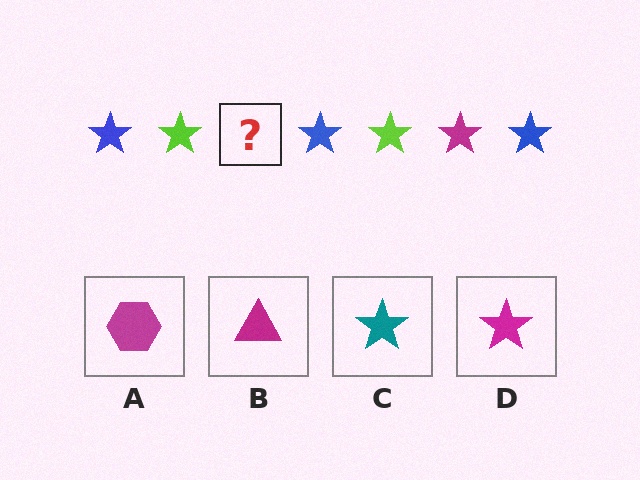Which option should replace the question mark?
Option D.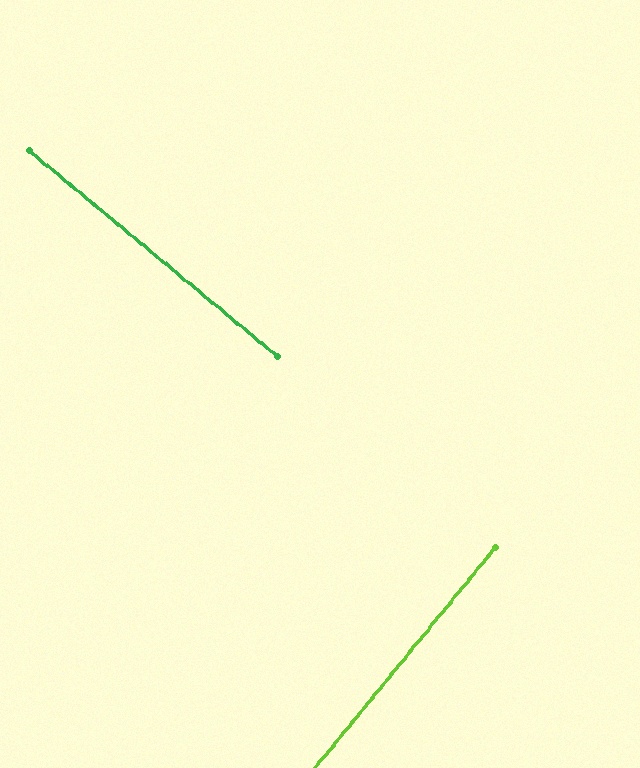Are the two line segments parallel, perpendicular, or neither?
Perpendicular — they meet at approximately 90°.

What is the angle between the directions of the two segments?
Approximately 90 degrees.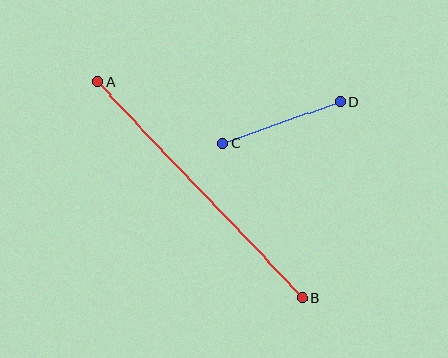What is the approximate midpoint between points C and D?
The midpoint is at approximately (282, 122) pixels.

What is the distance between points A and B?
The distance is approximately 298 pixels.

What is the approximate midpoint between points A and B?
The midpoint is at approximately (200, 190) pixels.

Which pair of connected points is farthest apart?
Points A and B are farthest apart.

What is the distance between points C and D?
The distance is approximately 125 pixels.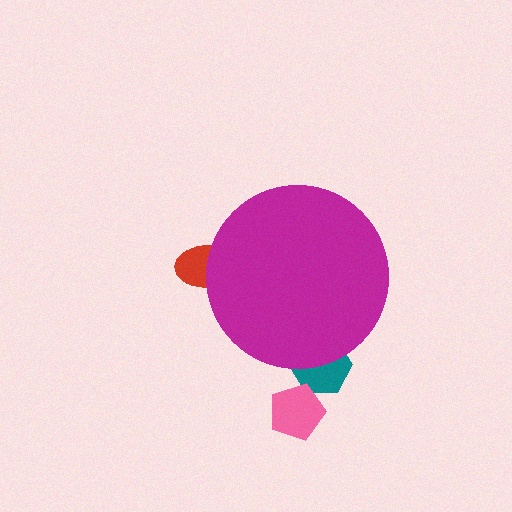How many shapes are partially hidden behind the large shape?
2 shapes are partially hidden.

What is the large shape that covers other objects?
A magenta circle.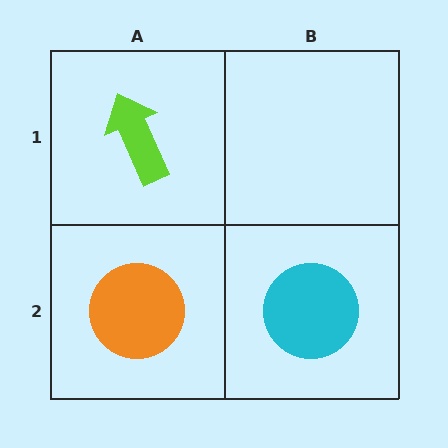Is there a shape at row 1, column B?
No, that cell is empty.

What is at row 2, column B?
A cyan circle.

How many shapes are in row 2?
2 shapes.